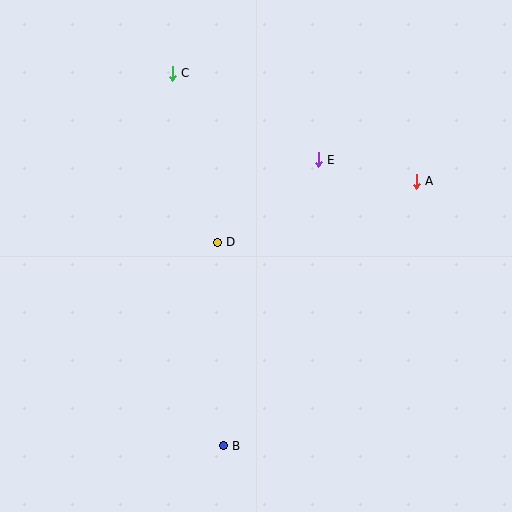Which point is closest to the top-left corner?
Point C is closest to the top-left corner.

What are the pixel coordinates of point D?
Point D is at (217, 242).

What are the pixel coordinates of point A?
Point A is at (416, 181).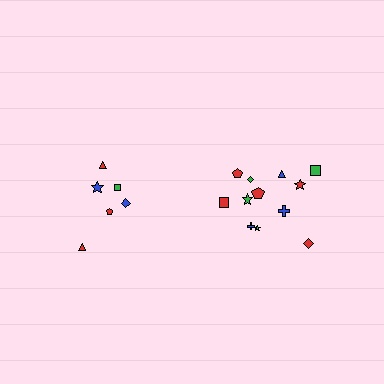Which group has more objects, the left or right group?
The right group.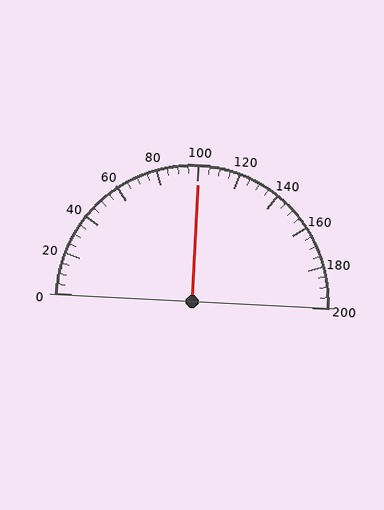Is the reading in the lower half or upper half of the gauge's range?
The reading is in the upper half of the range (0 to 200).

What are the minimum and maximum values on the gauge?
The gauge ranges from 0 to 200.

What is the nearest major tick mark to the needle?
The nearest major tick mark is 100.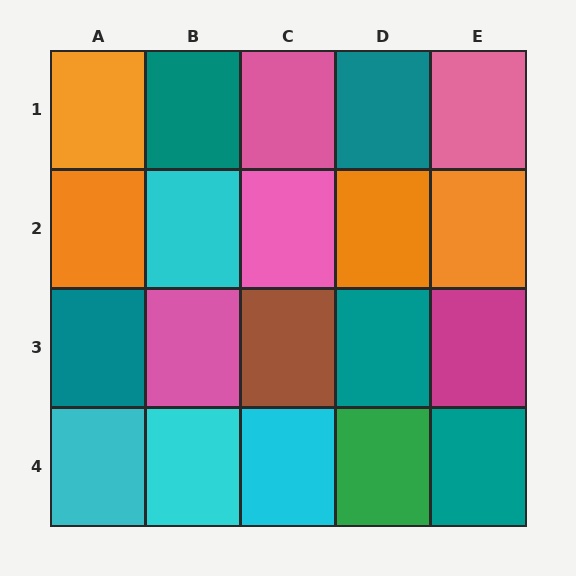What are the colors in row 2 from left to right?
Orange, cyan, pink, orange, orange.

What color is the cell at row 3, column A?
Teal.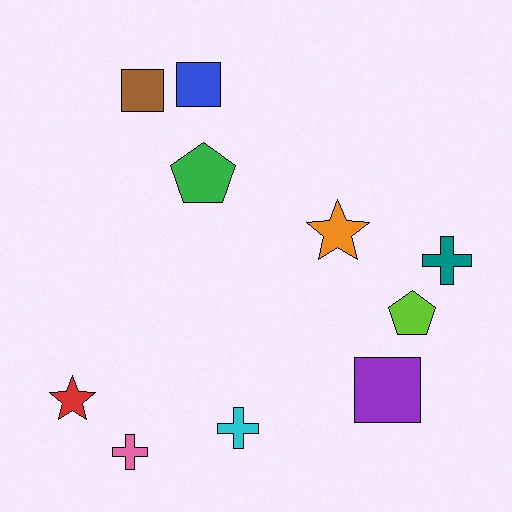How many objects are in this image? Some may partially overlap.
There are 10 objects.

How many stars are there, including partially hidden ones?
There are 2 stars.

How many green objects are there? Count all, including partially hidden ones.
There is 1 green object.